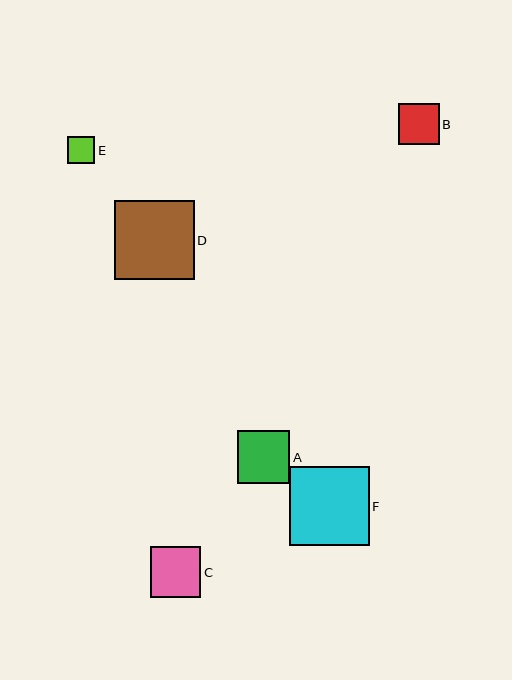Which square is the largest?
Square F is the largest with a size of approximately 79 pixels.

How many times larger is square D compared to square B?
Square D is approximately 2.0 times the size of square B.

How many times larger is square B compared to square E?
Square B is approximately 1.5 times the size of square E.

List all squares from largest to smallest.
From largest to smallest: F, D, A, C, B, E.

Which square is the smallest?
Square E is the smallest with a size of approximately 28 pixels.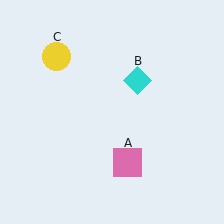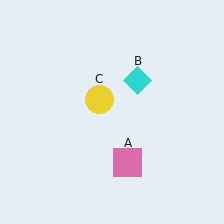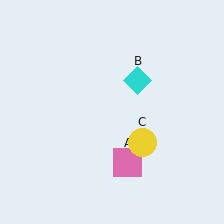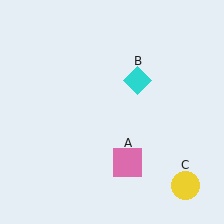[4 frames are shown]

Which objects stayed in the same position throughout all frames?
Pink square (object A) and cyan diamond (object B) remained stationary.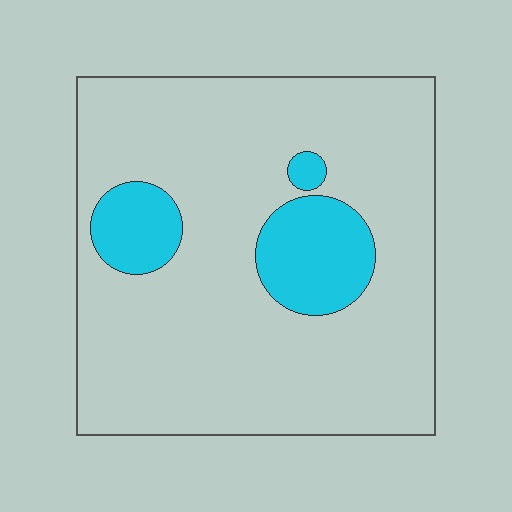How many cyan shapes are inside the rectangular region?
3.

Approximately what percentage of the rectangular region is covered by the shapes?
Approximately 15%.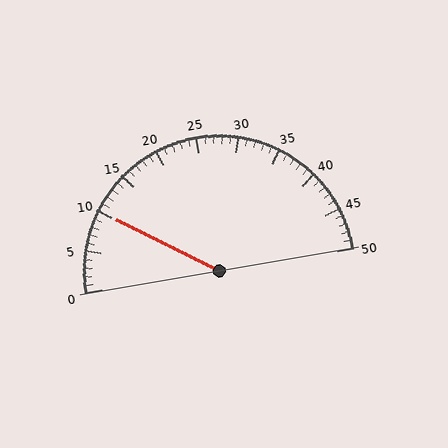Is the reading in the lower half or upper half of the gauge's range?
The reading is in the lower half of the range (0 to 50).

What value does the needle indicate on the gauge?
The needle indicates approximately 10.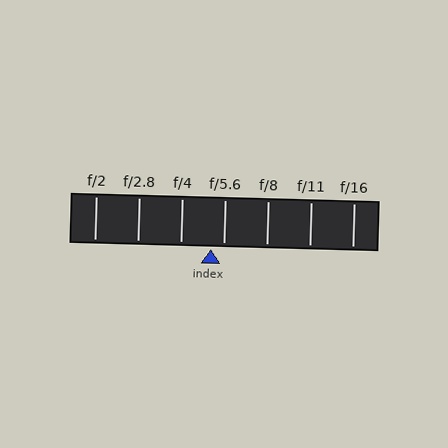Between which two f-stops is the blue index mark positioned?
The index mark is between f/4 and f/5.6.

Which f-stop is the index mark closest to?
The index mark is closest to f/5.6.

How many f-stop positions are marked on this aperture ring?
There are 7 f-stop positions marked.